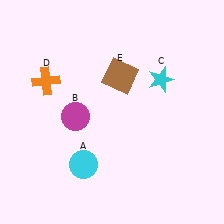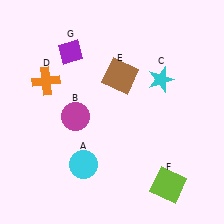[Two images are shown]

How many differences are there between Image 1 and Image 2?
There are 2 differences between the two images.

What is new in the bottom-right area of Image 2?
A lime square (F) was added in the bottom-right area of Image 2.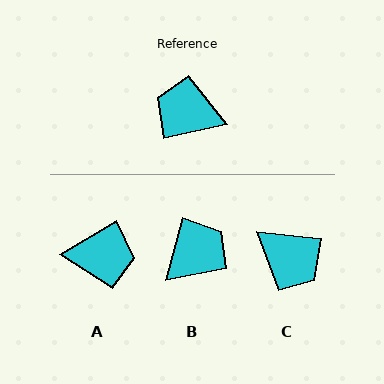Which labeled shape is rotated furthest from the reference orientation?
A, about 162 degrees away.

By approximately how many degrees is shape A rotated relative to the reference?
Approximately 162 degrees clockwise.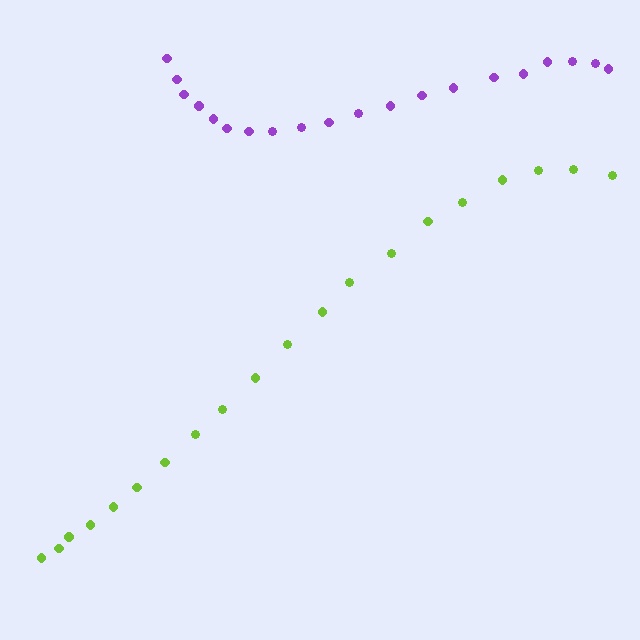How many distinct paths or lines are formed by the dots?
There are 2 distinct paths.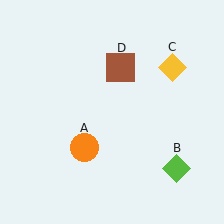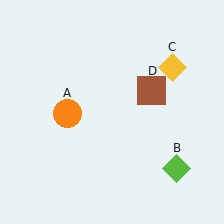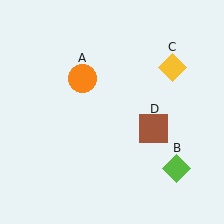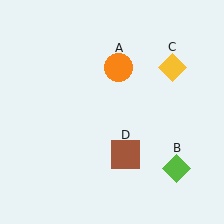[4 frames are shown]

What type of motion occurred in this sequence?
The orange circle (object A), brown square (object D) rotated clockwise around the center of the scene.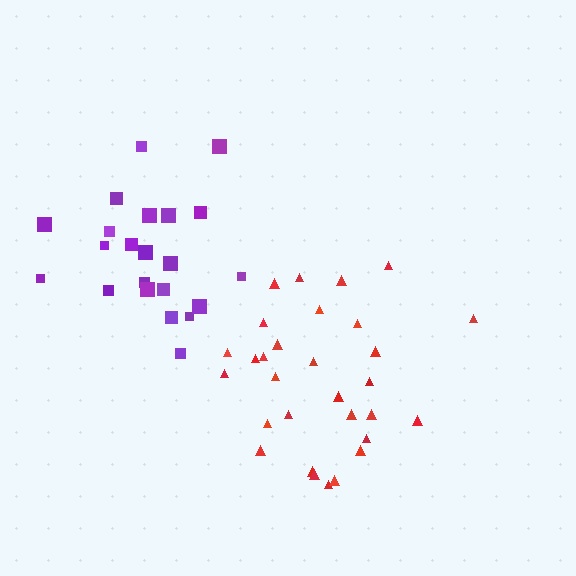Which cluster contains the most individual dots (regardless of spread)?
Red (30).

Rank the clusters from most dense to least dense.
purple, red.